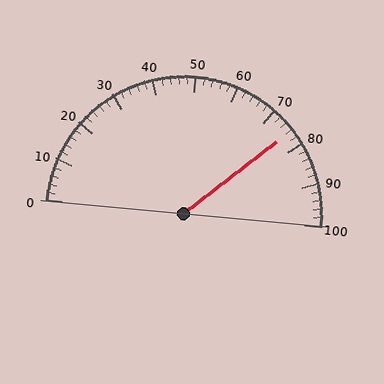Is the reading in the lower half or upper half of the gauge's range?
The reading is in the upper half of the range (0 to 100).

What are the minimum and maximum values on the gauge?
The gauge ranges from 0 to 100.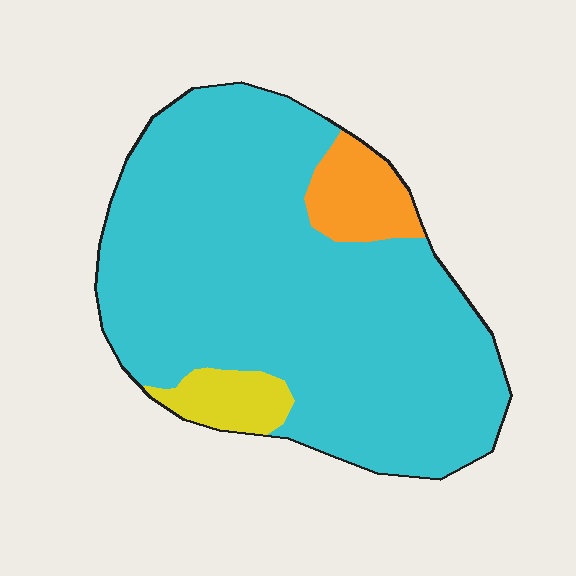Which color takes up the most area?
Cyan, at roughly 85%.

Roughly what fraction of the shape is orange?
Orange takes up about one tenth (1/10) of the shape.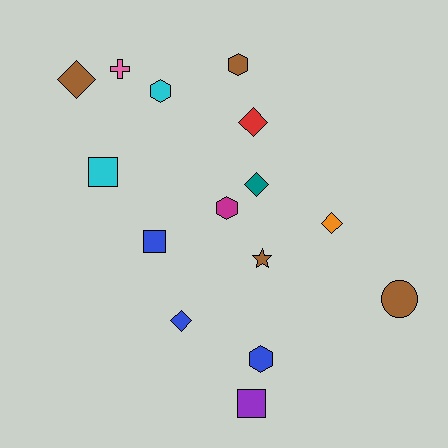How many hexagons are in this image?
There are 4 hexagons.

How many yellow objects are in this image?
There are no yellow objects.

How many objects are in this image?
There are 15 objects.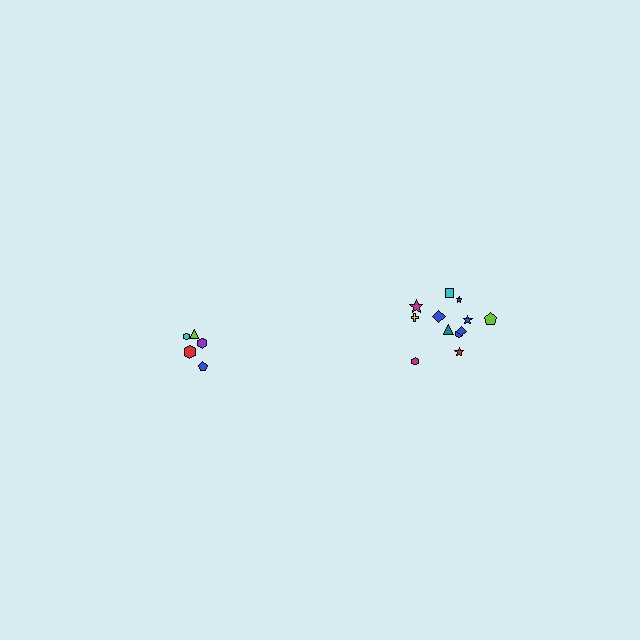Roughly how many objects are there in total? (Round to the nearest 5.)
Roughly 15 objects in total.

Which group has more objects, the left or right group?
The right group.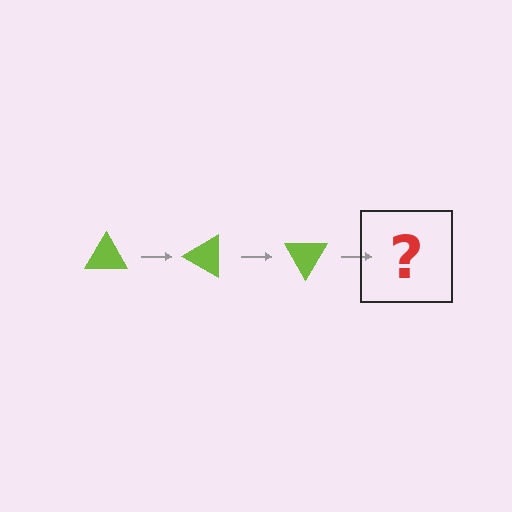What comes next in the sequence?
The next element should be a lime triangle rotated 90 degrees.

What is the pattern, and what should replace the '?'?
The pattern is that the triangle rotates 30 degrees each step. The '?' should be a lime triangle rotated 90 degrees.